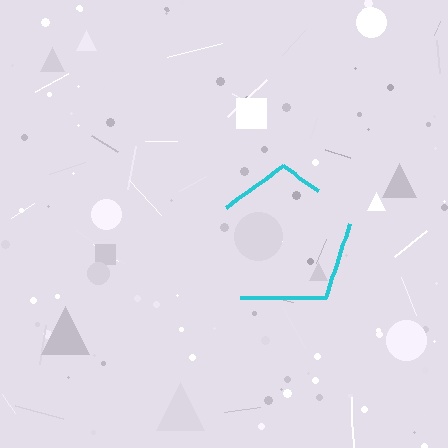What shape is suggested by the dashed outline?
The dashed outline suggests a pentagon.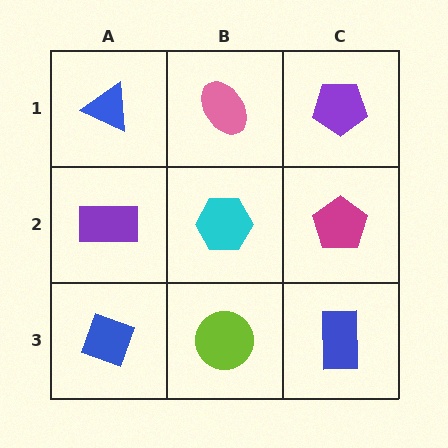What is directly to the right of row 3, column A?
A lime circle.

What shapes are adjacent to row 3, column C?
A magenta pentagon (row 2, column C), a lime circle (row 3, column B).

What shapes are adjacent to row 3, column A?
A purple rectangle (row 2, column A), a lime circle (row 3, column B).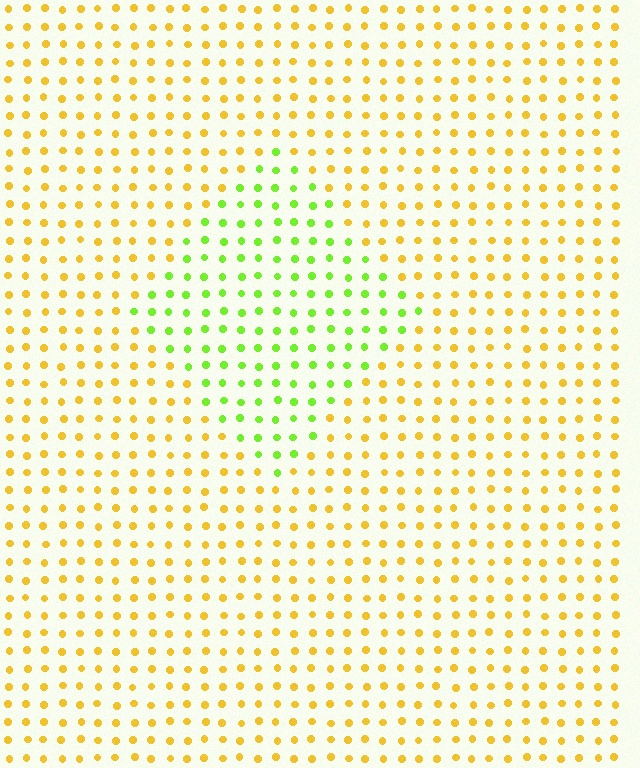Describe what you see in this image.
The image is filled with small yellow elements in a uniform arrangement. A diamond-shaped region is visible where the elements are tinted to a slightly different hue, forming a subtle color boundary.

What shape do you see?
I see a diamond.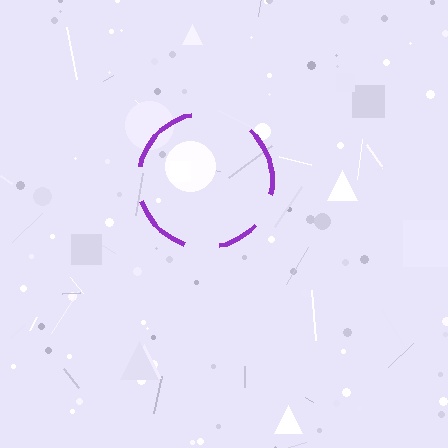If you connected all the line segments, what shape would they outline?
They would outline a circle.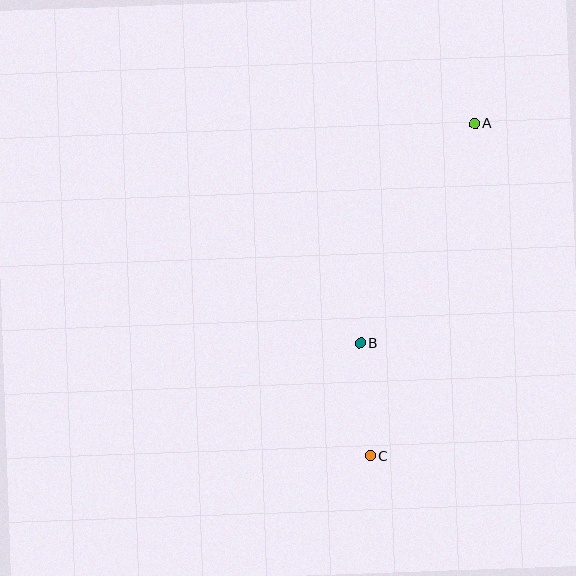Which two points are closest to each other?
Points B and C are closest to each other.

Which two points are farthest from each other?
Points A and C are farthest from each other.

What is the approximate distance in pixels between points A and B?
The distance between A and B is approximately 248 pixels.